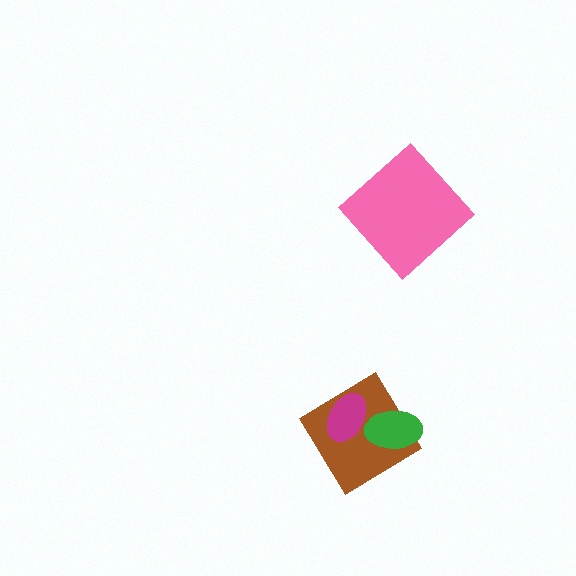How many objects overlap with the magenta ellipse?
2 objects overlap with the magenta ellipse.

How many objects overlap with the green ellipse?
2 objects overlap with the green ellipse.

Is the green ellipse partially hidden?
Yes, it is partially covered by another shape.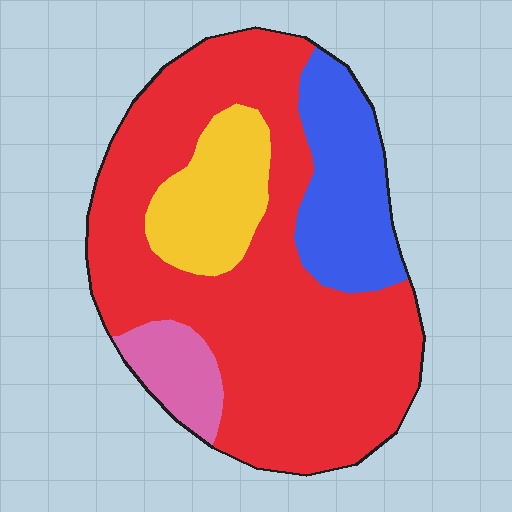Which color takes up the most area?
Red, at roughly 65%.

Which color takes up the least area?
Pink, at roughly 5%.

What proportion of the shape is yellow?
Yellow covers 13% of the shape.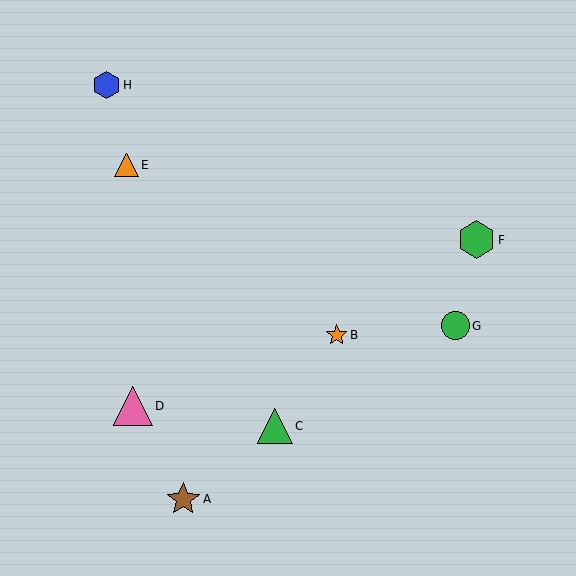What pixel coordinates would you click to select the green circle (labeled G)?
Click at (456, 326) to select the green circle G.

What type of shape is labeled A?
Shape A is a brown star.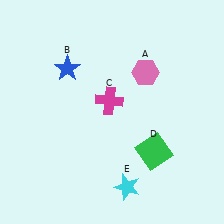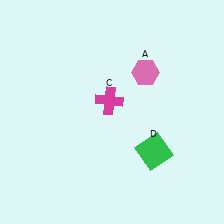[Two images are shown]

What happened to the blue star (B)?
The blue star (B) was removed in Image 2. It was in the top-left area of Image 1.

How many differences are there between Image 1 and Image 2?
There are 2 differences between the two images.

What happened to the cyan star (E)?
The cyan star (E) was removed in Image 2. It was in the bottom-right area of Image 1.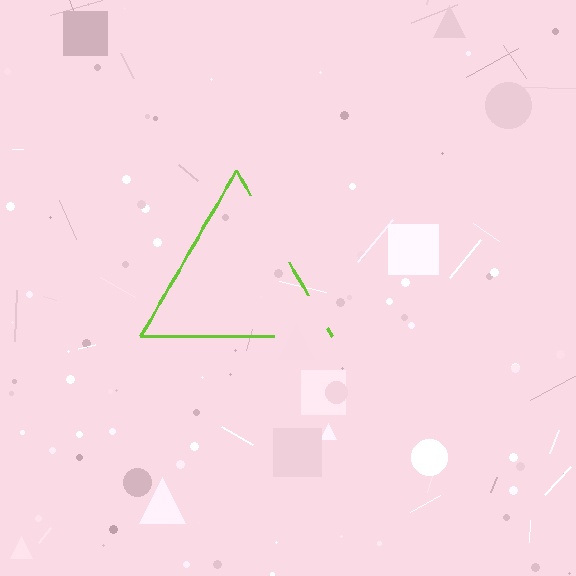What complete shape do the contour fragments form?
The contour fragments form a triangle.